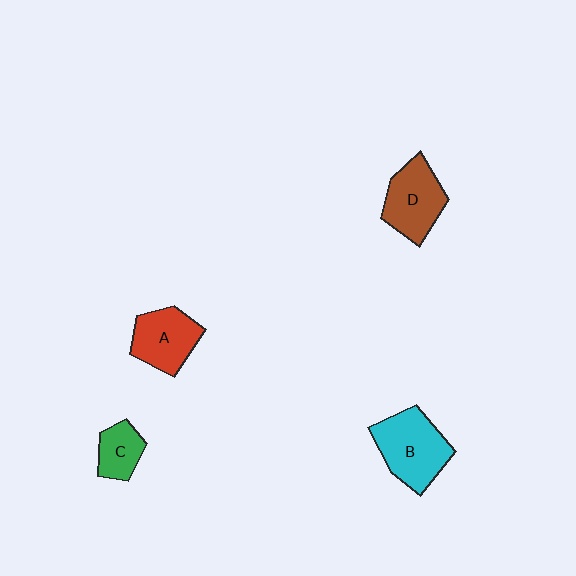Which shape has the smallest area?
Shape C (green).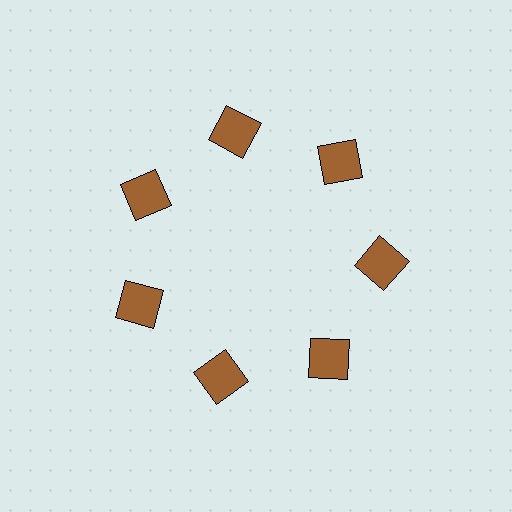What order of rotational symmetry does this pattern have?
This pattern has 7-fold rotational symmetry.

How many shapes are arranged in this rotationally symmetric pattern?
There are 7 shapes, arranged in 7 groups of 1.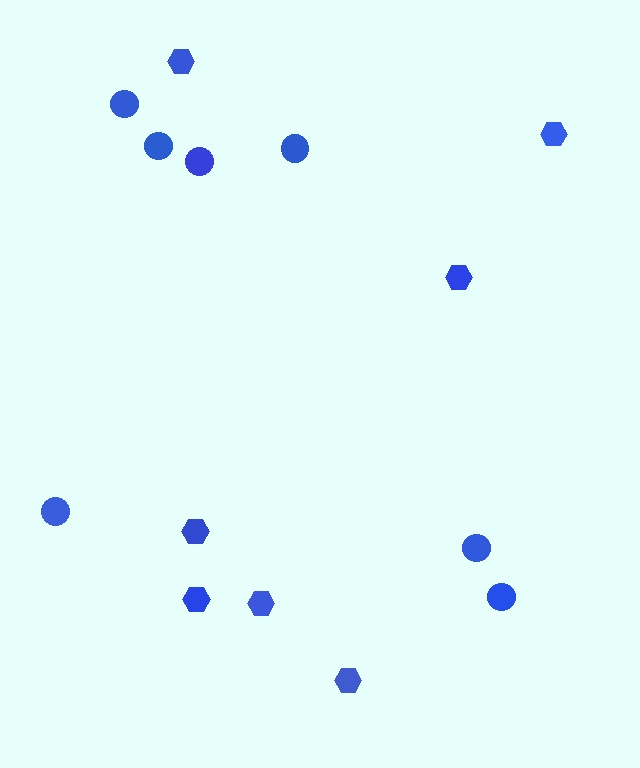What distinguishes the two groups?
There are 2 groups: one group of circles (7) and one group of hexagons (7).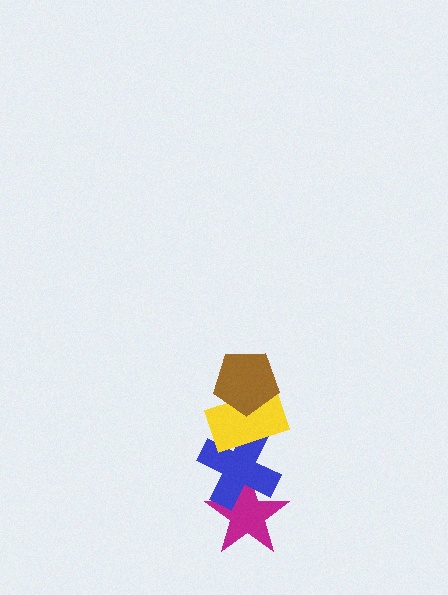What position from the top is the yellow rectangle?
The yellow rectangle is 2nd from the top.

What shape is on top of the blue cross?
The yellow rectangle is on top of the blue cross.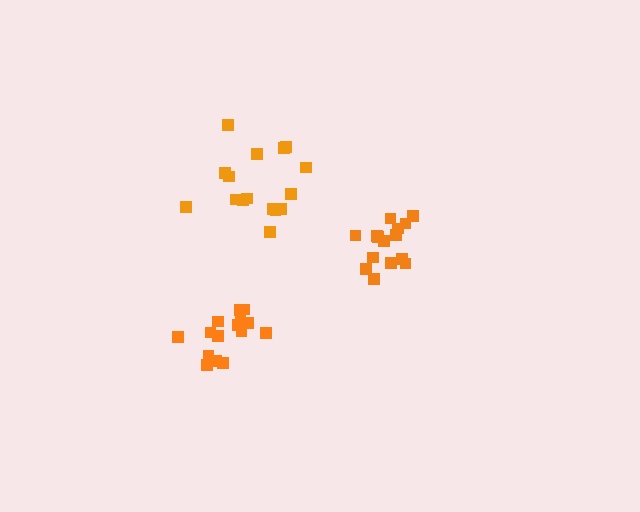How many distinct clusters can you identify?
There are 3 distinct clusters.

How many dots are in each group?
Group 1: 16 dots, Group 2: 15 dots, Group 3: 15 dots (46 total).